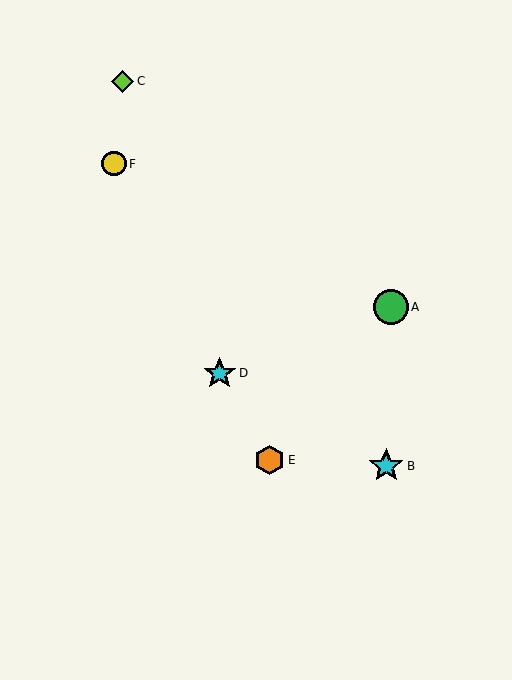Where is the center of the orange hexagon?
The center of the orange hexagon is at (270, 460).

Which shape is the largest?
The cyan star (labeled B) is the largest.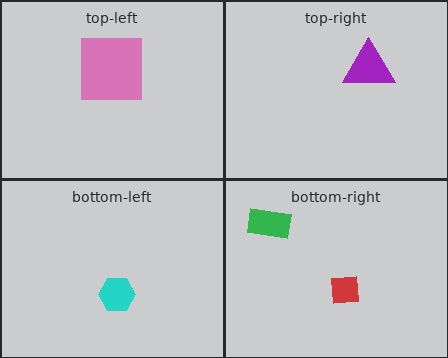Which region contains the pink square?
The top-left region.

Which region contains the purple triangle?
The top-right region.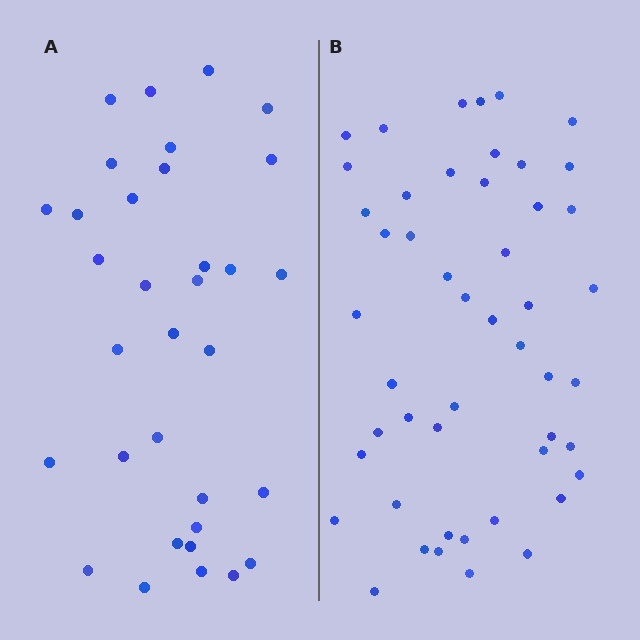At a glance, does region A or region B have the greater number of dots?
Region B (the right region) has more dots.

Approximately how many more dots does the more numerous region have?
Region B has approximately 15 more dots than region A.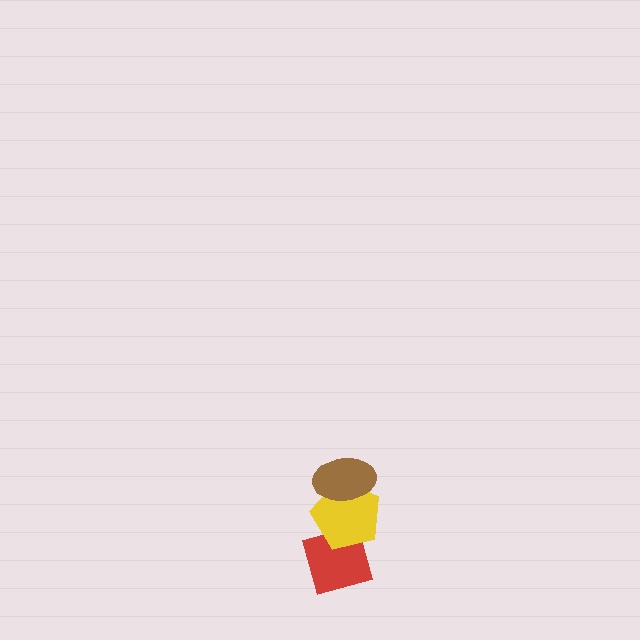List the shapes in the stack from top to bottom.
From top to bottom: the brown ellipse, the yellow pentagon, the red diamond.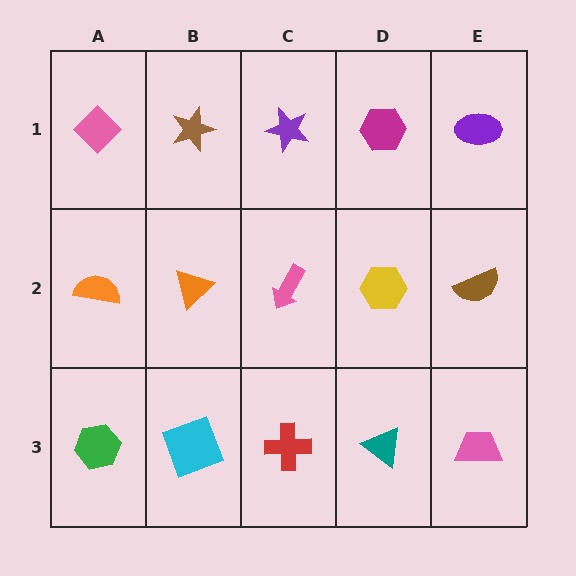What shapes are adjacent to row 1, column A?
An orange semicircle (row 2, column A), a brown star (row 1, column B).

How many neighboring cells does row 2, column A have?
3.